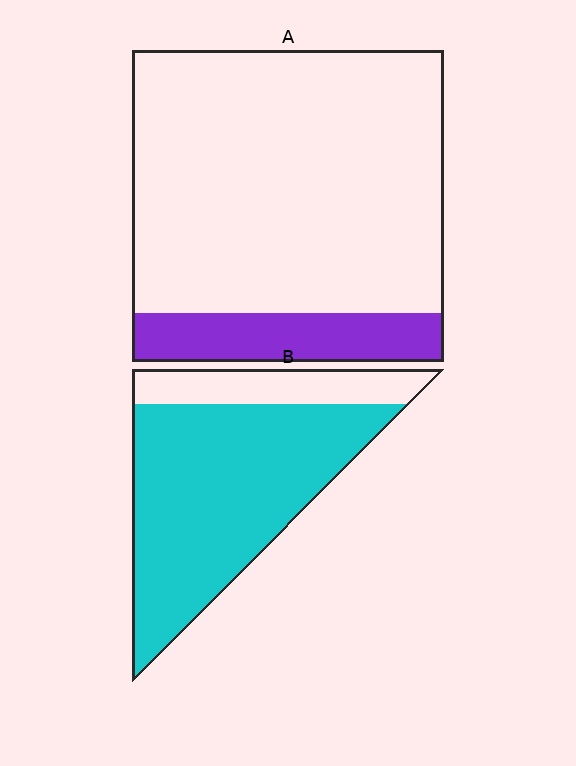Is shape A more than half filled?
No.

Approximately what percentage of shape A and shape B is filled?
A is approximately 15% and B is approximately 80%.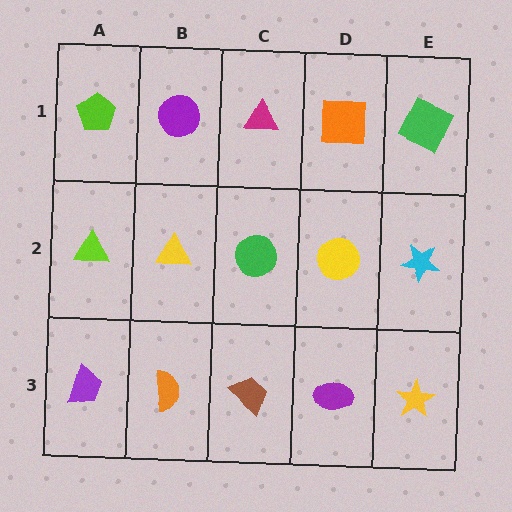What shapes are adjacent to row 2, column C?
A magenta triangle (row 1, column C), a brown trapezoid (row 3, column C), a yellow triangle (row 2, column B), a yellow circle (row 2, column D).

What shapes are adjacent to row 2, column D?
An orange square (row 1, column D), a purple ellipse (row 3, column D), a green circle (row 2, column C), a cyan star (row 2, column E).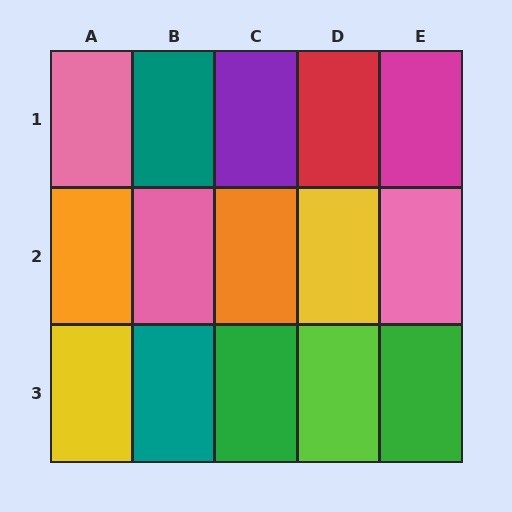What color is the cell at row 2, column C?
Orange.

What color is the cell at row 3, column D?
Lime.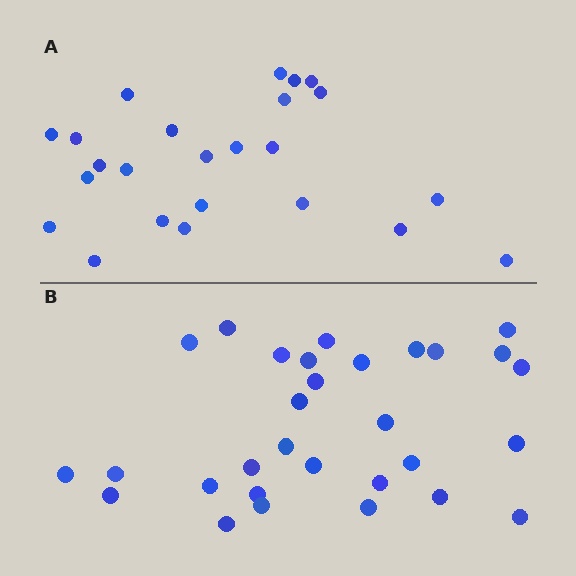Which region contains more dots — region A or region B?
Region B (the bottom region) has more dots.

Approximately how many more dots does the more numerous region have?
Region B has about 6 more dots than region A.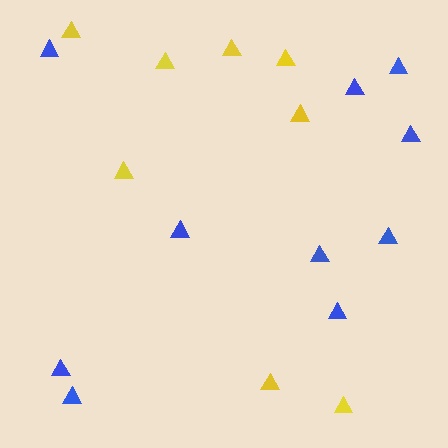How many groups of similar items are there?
There are 2 groups: one group of blue triangles (10) and one group of yellow triangles (8).